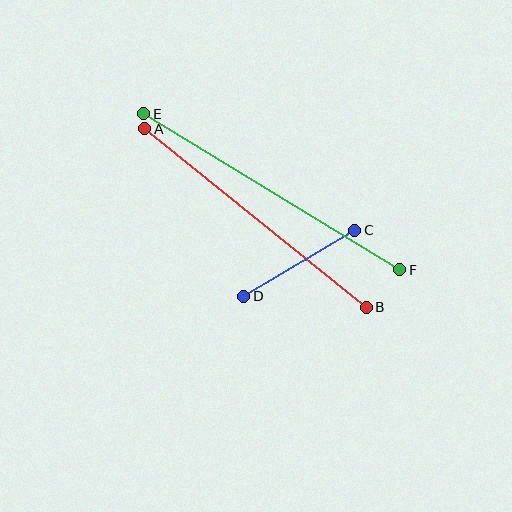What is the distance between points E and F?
The distance is approximately 300 pixels.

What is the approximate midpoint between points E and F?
The midpoint is at approximately (272, 192) pixels.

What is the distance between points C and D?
The distance is approximately 129 pixels.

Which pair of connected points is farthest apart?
Points E and F are farthest apart.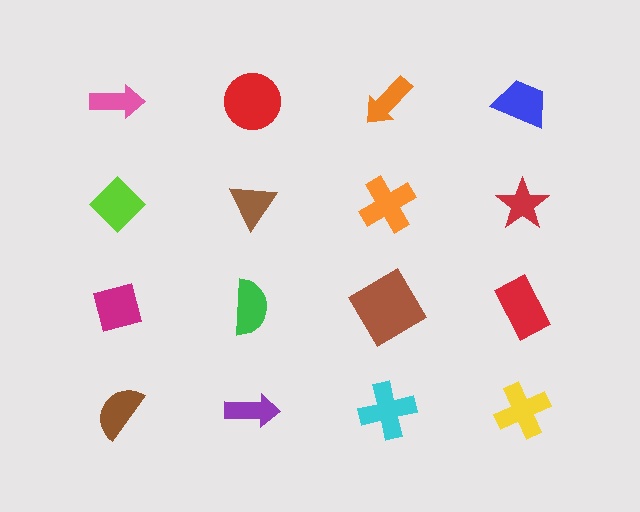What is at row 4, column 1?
A brown semicircle.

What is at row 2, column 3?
An orange cross.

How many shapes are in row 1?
4 shapes.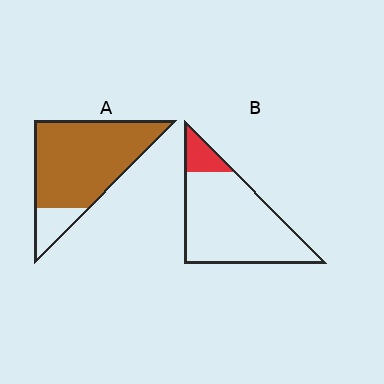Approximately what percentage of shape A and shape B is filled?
A is approximately 85% and B is approximately 15%.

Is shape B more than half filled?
No.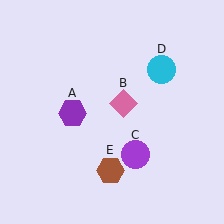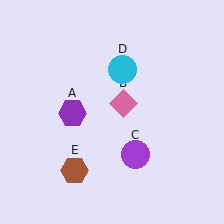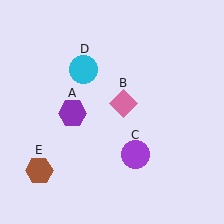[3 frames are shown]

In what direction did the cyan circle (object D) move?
The cyan circle (object D) moved left.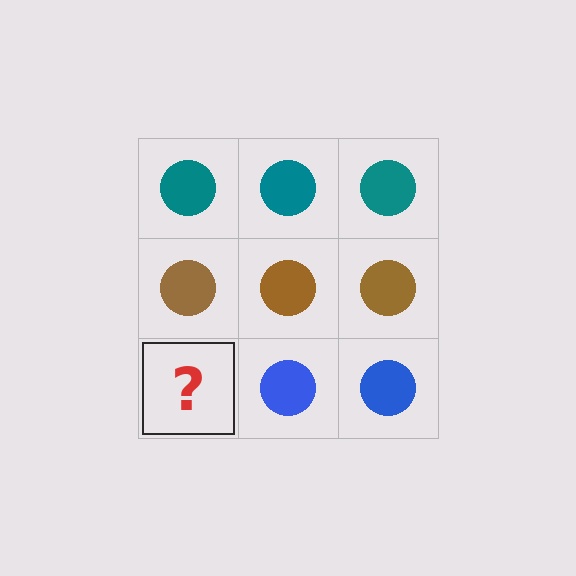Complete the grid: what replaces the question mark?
The question mark should be replaced with a blue circle.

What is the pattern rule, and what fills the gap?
The rule is that each row has a consistent color. The gap should be filled with a blue circle.